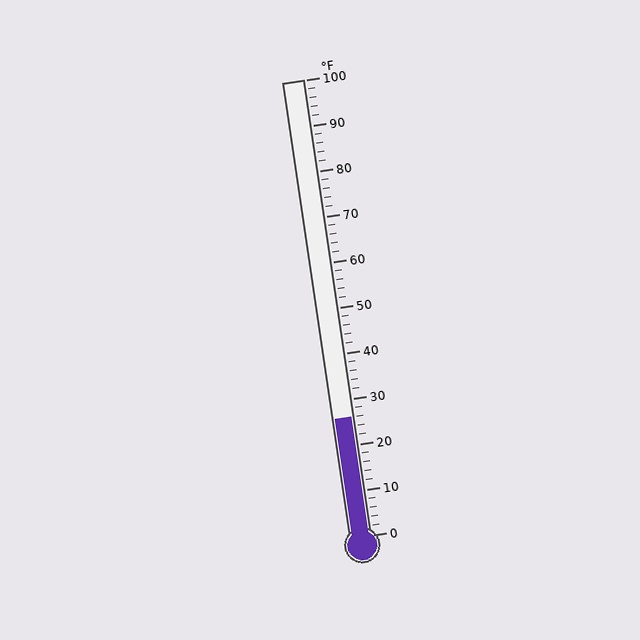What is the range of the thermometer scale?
The thermometer scale ranges from 0°F to 100°F.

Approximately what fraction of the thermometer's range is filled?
The thermometer is filled to approximately 25% of its range.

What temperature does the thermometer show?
The thermometer shows approximately 26°F.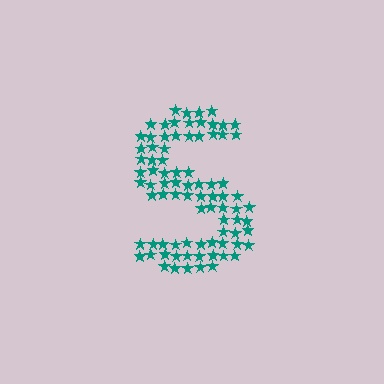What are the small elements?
The small elements are stars.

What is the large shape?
The large shape is the letter S.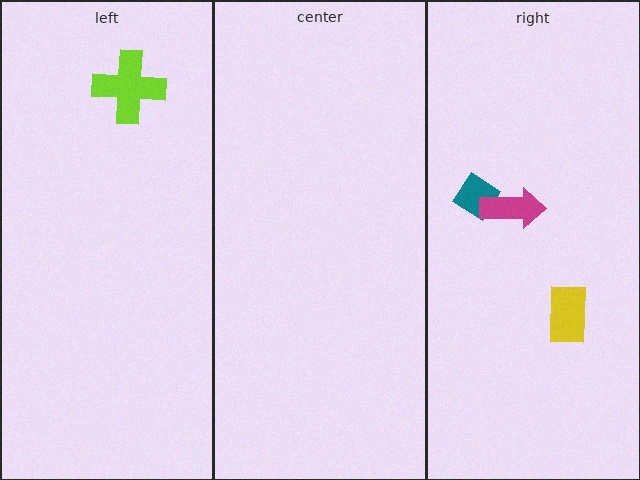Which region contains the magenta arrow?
The right region.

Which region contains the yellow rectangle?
The right region.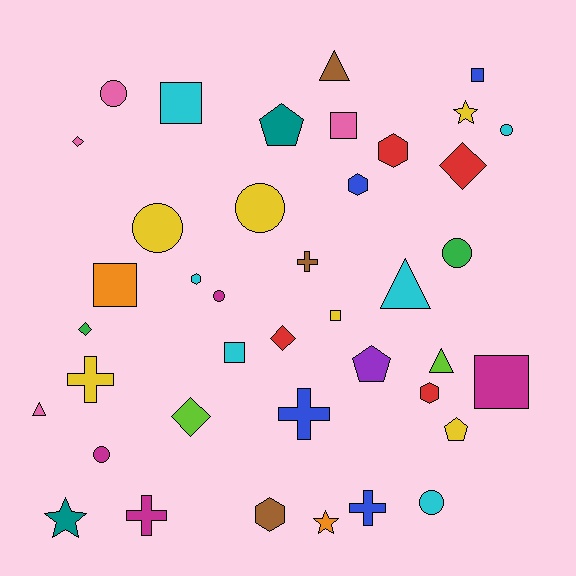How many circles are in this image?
There are 8 circles.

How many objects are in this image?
There are 40 objects.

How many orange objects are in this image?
There are 2 orange objects.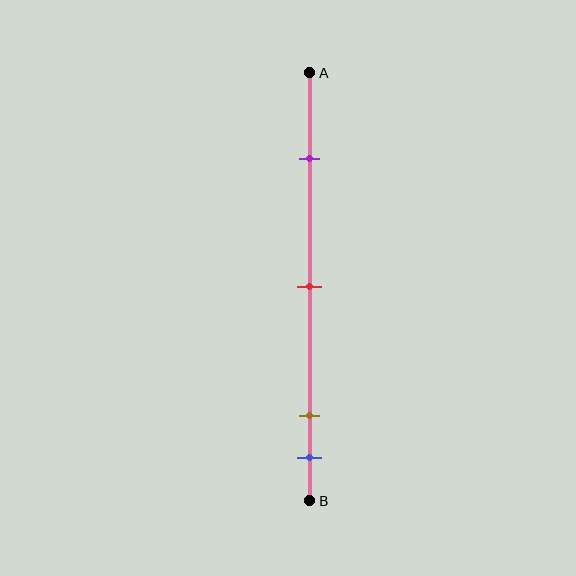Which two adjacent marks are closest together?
The brown and blue marks are the closest adjacent pair.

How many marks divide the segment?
There are 4 marks dividing the segment.